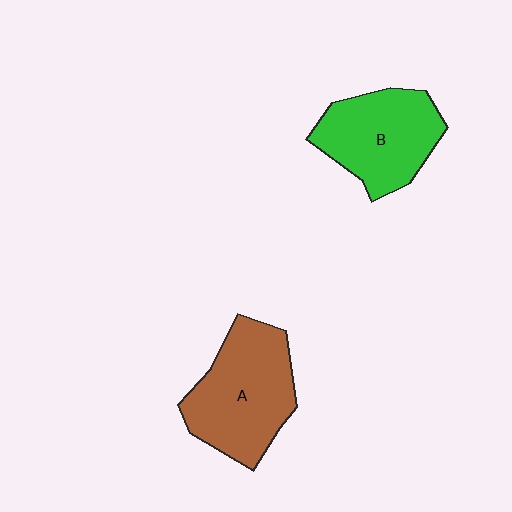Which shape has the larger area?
Shape A (brown).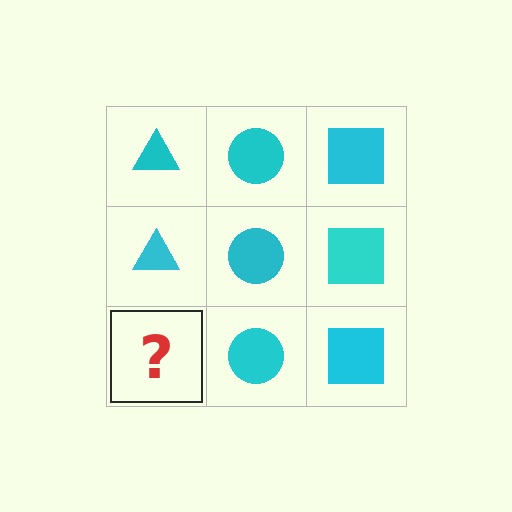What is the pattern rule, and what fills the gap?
The rule is that each column has a consistent shape. The gap should be filled with a cyan triangle.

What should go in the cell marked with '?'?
The missing cell should contain a cyan triangle.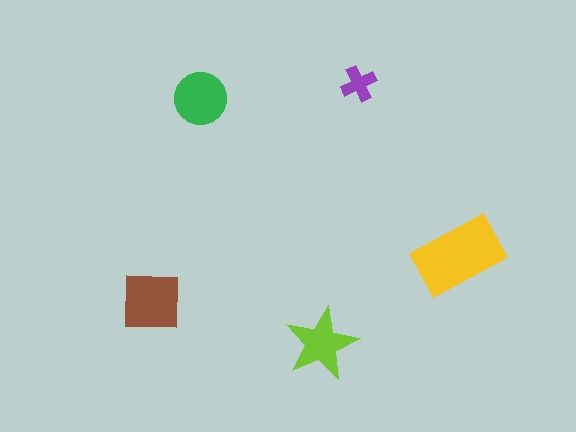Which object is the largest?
The yellow rectangle.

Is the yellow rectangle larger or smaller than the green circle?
Larger.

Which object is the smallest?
The purple cross.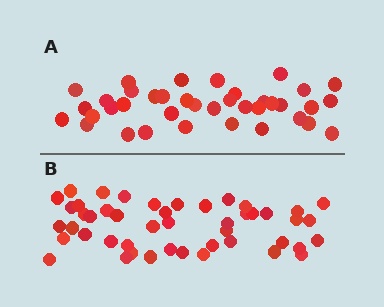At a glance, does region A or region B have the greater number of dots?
Region B (the bottom region) has more dots.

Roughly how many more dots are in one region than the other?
Region B has roughly 8 or so more dots than region A.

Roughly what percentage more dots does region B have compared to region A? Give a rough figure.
About 25% more.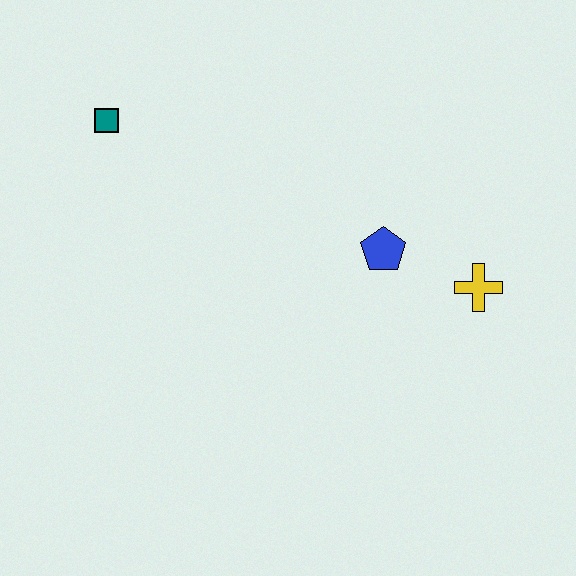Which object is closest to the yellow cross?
The blue pentagon is closest to the yellow cross.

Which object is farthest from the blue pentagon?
The teal square is farthest from the blue pentagon.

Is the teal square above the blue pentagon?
Yes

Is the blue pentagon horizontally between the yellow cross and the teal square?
Yes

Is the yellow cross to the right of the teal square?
Yes